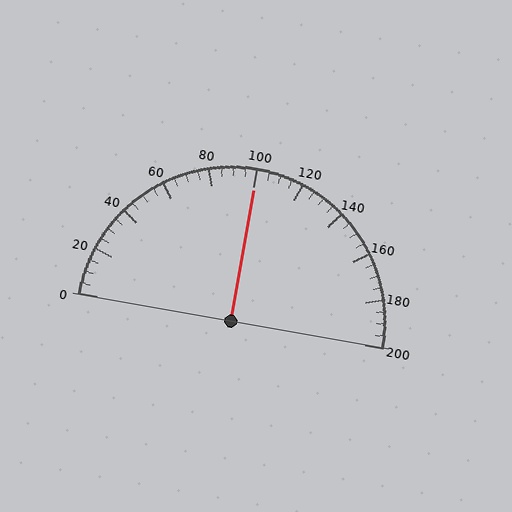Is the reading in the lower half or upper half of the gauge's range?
The reading is in the upper half of the range (0 to 200).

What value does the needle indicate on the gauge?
The needle indicates approximately 100.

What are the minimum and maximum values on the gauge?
The gauge ranges from 0 to 200.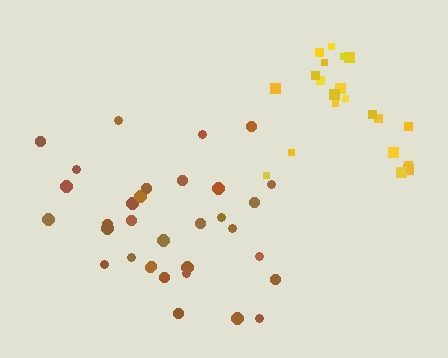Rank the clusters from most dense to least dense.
brown, yellow.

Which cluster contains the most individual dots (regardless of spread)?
Brown (33).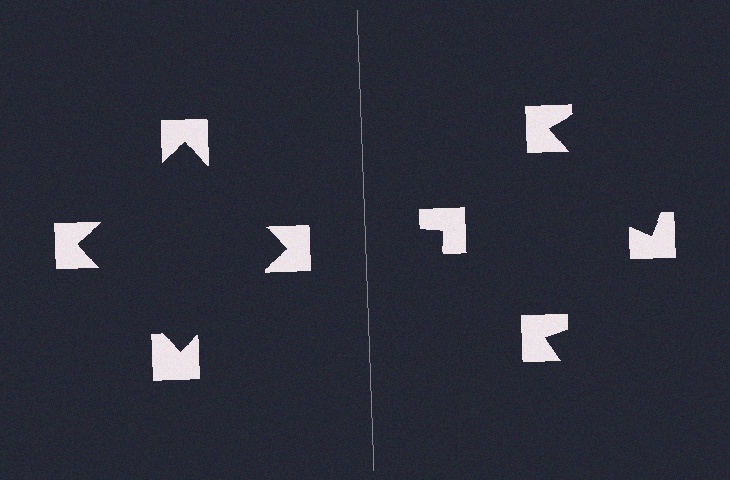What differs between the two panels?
The notched squares are positioned identically on both sides; only the wedge orientations differ. On the left they align to a square; on the right they are misaligned.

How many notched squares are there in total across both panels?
8 — 4 on each side.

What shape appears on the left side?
An illusory square.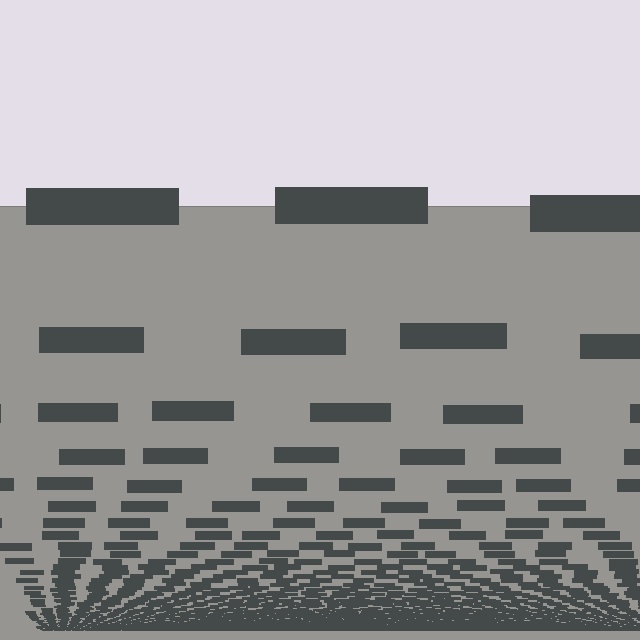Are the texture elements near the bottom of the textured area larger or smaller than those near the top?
Smaller. The gradient is inverted — elements near the bottom are smaller and denser.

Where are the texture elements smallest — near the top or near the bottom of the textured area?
Near the bottom.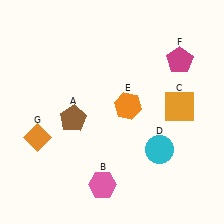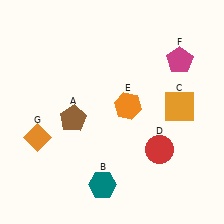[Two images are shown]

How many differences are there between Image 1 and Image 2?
There are 2 differences between the two images.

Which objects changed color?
B changed from pink to teal. D changed from cyan to red.